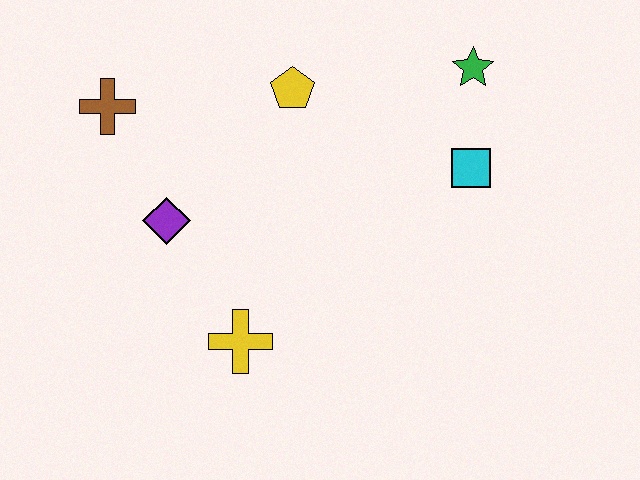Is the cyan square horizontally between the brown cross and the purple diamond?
No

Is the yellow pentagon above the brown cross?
Yes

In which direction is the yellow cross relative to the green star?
The yellow cross is below the green star.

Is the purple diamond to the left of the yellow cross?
Yes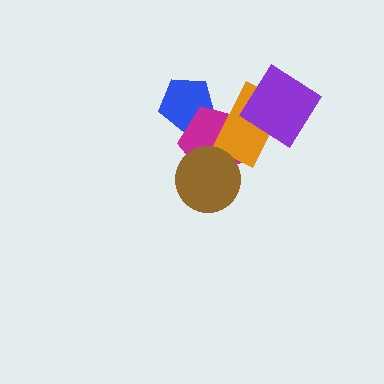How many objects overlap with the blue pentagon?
1 object overlaps with the blue pentagon.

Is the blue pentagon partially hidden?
Yes, it is partially covered by another shape.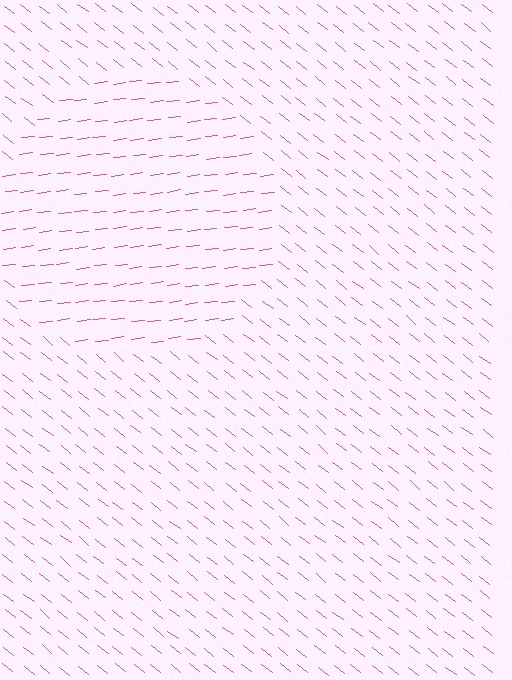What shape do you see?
I see a circle.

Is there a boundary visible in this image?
Yes, there is a texture boundary formed by a change in line orientation.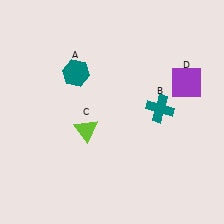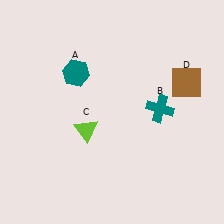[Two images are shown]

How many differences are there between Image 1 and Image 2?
There is 1 difference between the two images.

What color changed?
The square (D) changed from purple in Image 1 to brown in Image 2.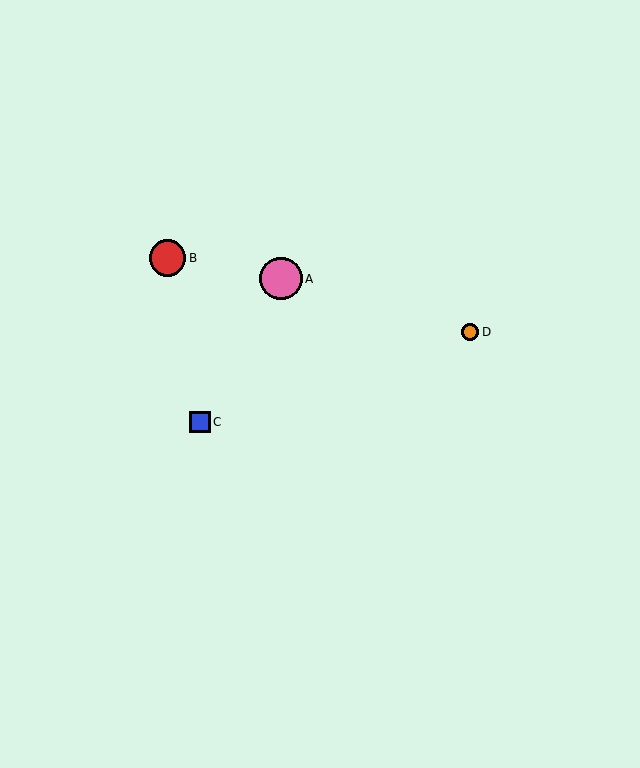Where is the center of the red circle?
The center of the red circle is at (168, 258).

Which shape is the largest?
The pink circle (labeled A) is the largest.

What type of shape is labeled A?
Shape A is a pink circle.